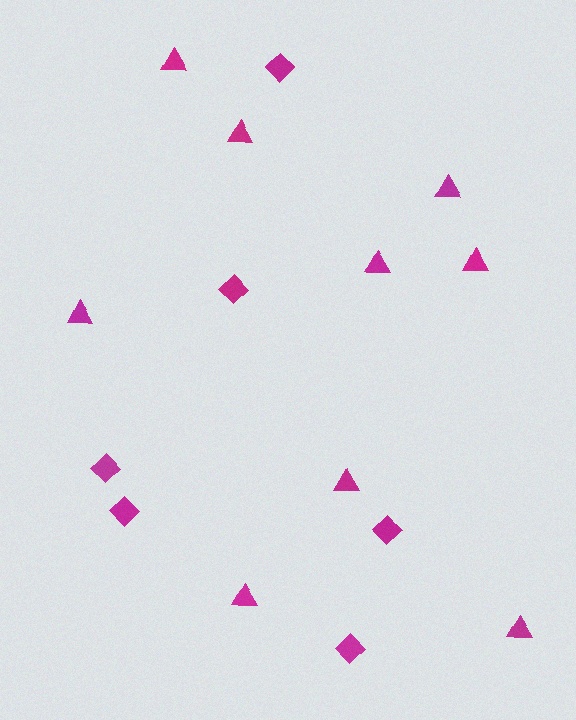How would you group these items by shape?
There are 2 groups: one group of triangles (9) and one group of diamonds (6).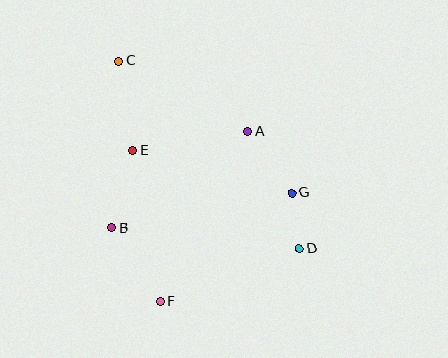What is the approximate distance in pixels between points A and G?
The distance between A and G is approximately 75 pixels.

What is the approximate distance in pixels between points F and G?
The distance between F and G is approximately 170 pixels.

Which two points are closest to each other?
Points D and G are closest to each other.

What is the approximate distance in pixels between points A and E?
The distance between A and E is approximately 117 pixels.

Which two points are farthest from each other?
Points C and D are farthest from each other.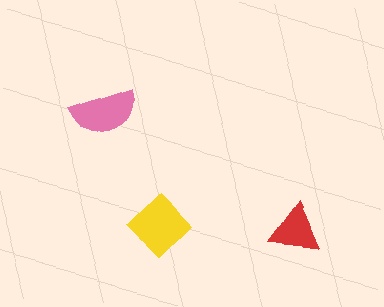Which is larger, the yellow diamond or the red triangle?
The yellow diamond.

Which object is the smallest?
The red triangle.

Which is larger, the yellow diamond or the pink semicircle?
The yellow diamond.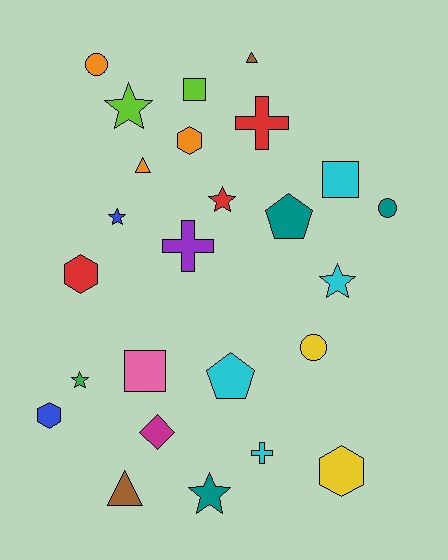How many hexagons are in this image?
There are 4 hexagons.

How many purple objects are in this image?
There is 1 purple object.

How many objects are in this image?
There are 25 objects.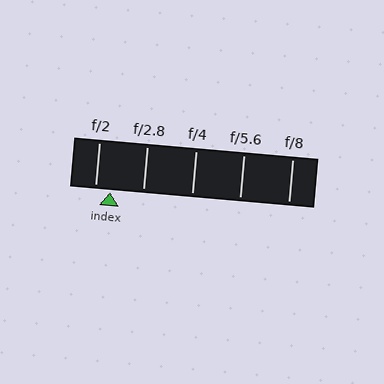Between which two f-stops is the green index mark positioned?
The index mark is between f/2 and f/2.8.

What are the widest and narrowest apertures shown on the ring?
The widest aperture shown is f/2 and the narrowest is f/8.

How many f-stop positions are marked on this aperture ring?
There are 5 f-stop positions marked.